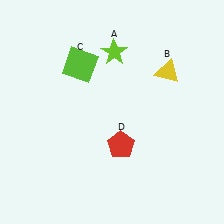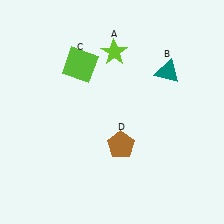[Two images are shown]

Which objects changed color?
B changed from yellow to teal. D changed from red to brown.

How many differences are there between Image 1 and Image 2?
There are 2 differences between the two images.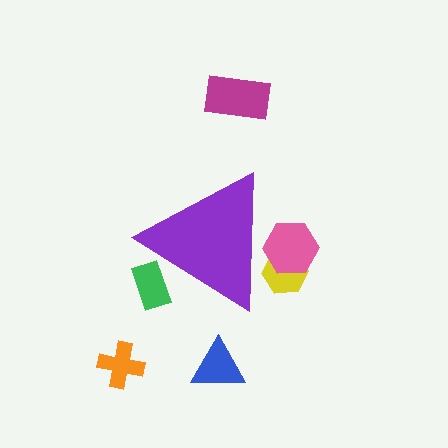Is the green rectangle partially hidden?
Yes, the green rectangle is partially hidden behind the purple triangle.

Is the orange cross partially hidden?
No, the orange cross is fully visible.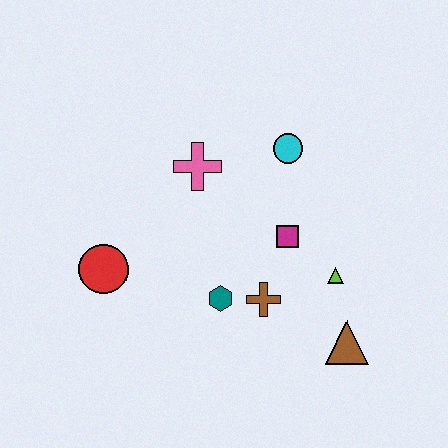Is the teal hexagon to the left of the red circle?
No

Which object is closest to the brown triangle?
The lime triangle is closest to the brown triangle.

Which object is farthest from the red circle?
The brown triangle is farthest from the red circle.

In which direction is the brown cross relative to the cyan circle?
The brown cross is below the cyan circle.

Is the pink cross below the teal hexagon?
No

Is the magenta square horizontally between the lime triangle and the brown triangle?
No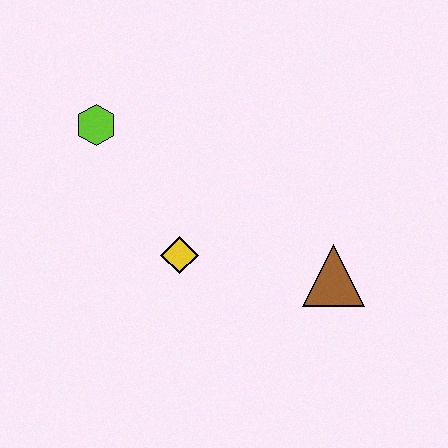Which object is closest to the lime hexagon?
The yellow diamond is closest to the lime hexagon.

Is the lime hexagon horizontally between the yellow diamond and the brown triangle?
No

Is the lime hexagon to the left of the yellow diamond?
Yes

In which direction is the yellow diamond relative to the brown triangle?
The yellow diamond is to the left of the brown triangle.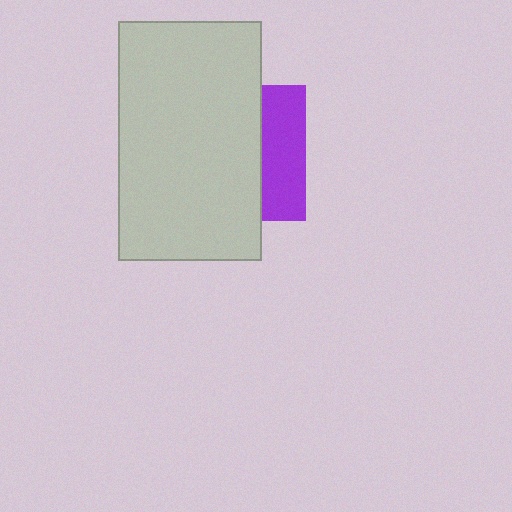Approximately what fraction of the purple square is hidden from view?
Roughly 68% of the purple square is hidden behind the light gray rectangle.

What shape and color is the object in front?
The object in front is a light gray rectangle.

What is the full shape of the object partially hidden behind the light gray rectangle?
The partially hidden object is a purple square.